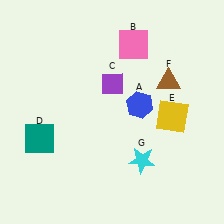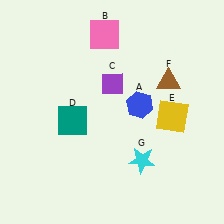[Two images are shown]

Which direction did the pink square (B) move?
The pink square (B) moved left.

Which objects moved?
The objects that moved are: the pink square (B), the teal square (D).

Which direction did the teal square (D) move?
The teal square (D) moved right.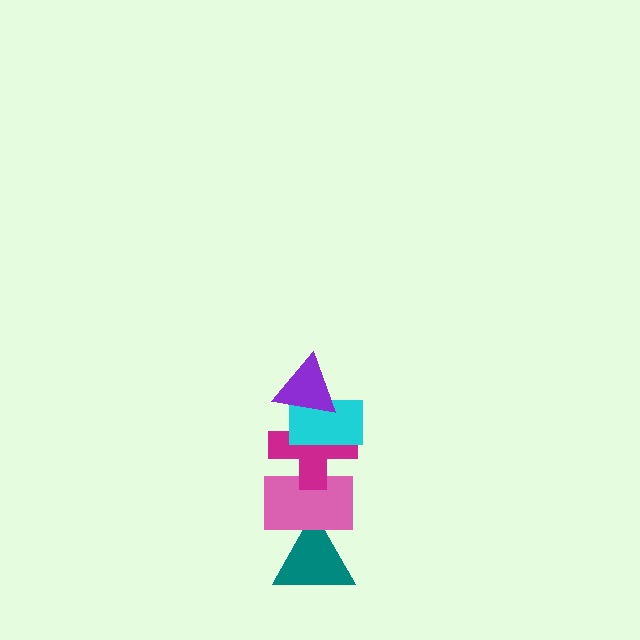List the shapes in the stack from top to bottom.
From top to bottom: the purple triangle, the cyan rectangle, the magenta cross, the pink rectangle, the teal triangle.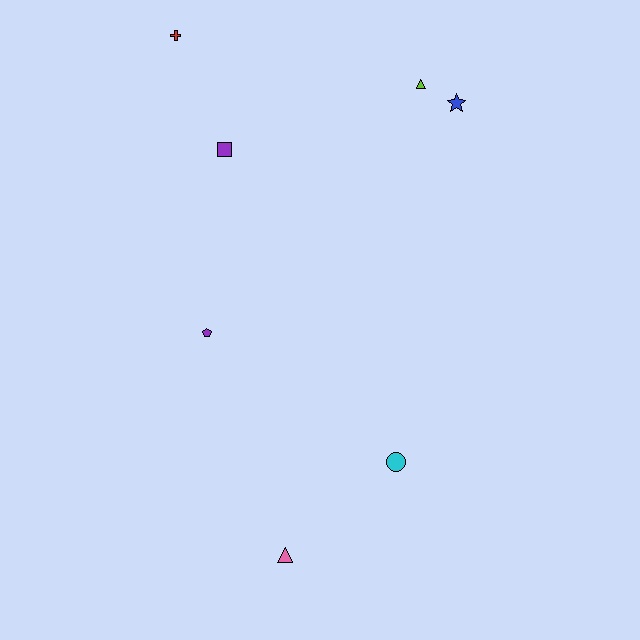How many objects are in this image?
There are 7 objects.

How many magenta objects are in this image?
There are no magenta objects.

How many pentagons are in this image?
There is 1 pentagon.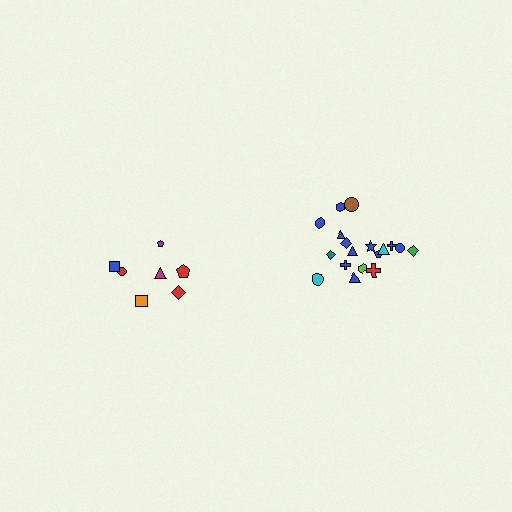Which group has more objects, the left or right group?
The right group.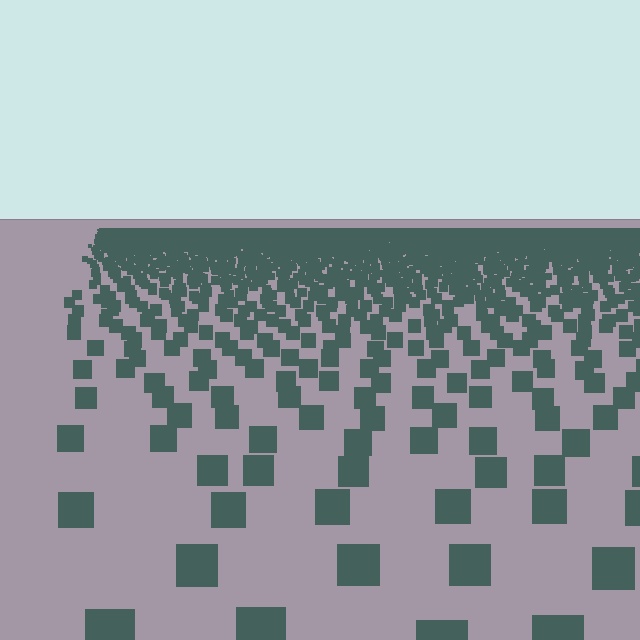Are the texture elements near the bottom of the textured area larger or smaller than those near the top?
Larger. Near the bottom, elements are closer to the viewer and appear at a bigger on-screen size.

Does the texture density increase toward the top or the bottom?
Density increases toward the top.